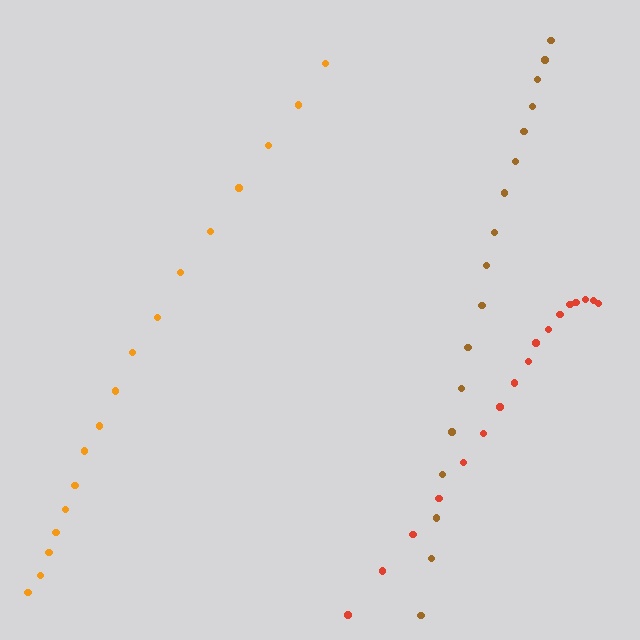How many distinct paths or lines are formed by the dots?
There are 3 distinct paths.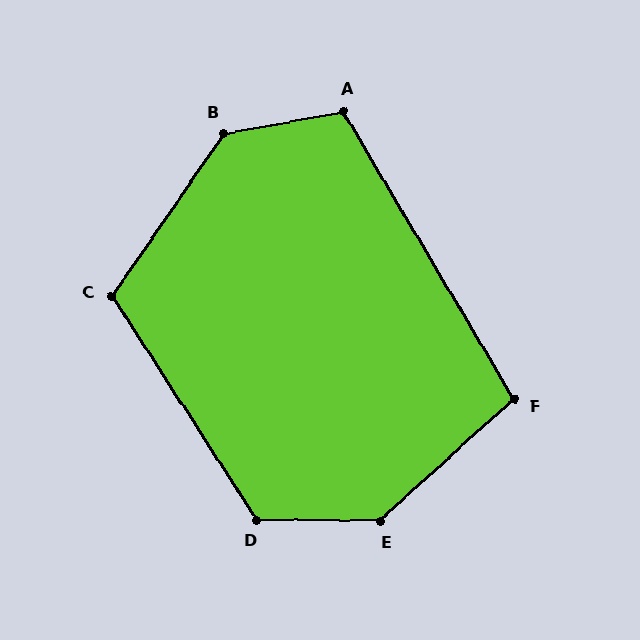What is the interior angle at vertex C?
Approximately 112 degrees (obtuse).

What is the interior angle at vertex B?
Approximately 135 degrees (obtuse).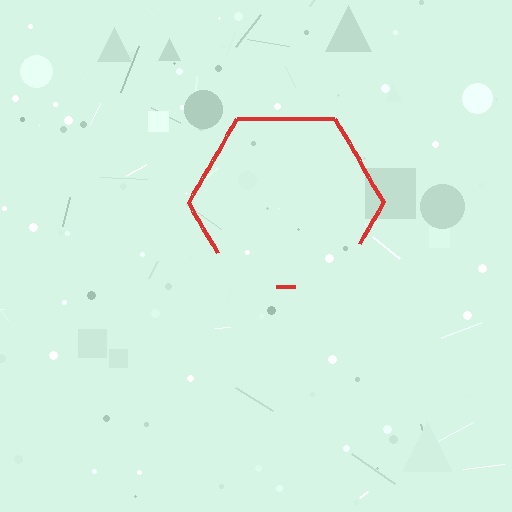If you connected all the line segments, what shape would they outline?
They would outline a hexagon.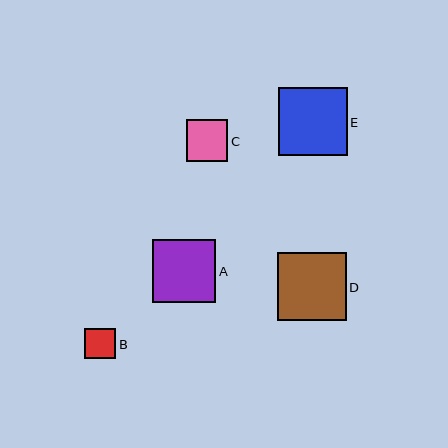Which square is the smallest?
Square B is the smallest with a size of approximately 31 pixels.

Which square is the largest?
Square D is the largest with a size of approximately 68 pixels.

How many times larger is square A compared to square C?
Square A is approximately 1.5 times the size of square C.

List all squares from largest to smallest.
From largest to smallest: D, E, A, C, B.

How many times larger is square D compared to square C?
Square D is approximately 1.6 times the size of square C.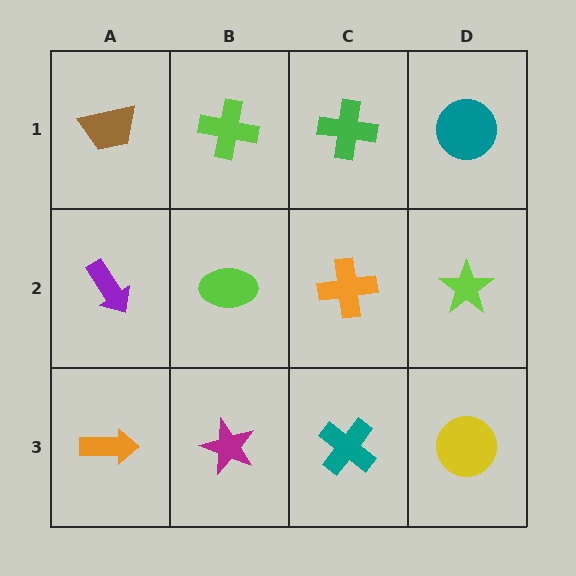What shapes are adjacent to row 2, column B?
A lime cross (row 1, column B), a magenta star (row 3, column B), a purple arrow (row 2, column A), an orange cross (row 2, column C).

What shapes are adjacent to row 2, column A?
A brown trapezoid (row 1, column A), an orange arrow (row 3, column A), a lime ellipse (row 2, column B).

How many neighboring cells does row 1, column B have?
3.